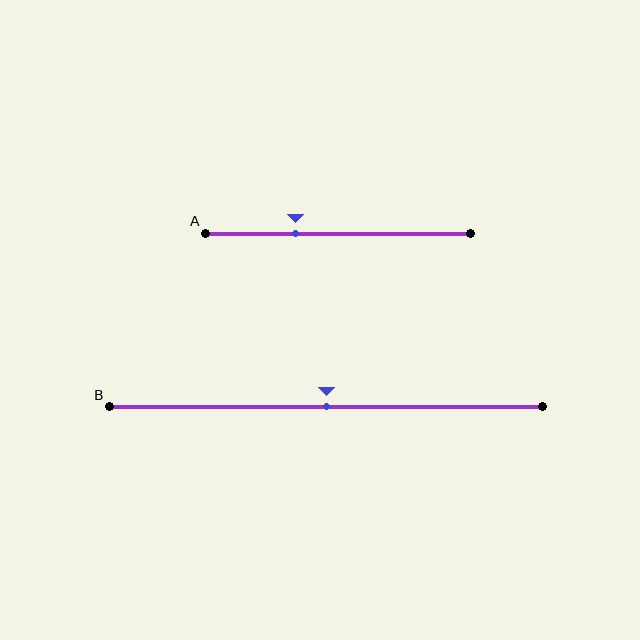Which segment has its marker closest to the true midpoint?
Segment B has its marker closest to the true midpoint.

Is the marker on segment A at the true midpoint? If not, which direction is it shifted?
No, the marker on segment A is shifted to the left by about 16% of the segment length.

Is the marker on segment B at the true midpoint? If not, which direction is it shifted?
Yes, the marker on segment B is at the true midpoint.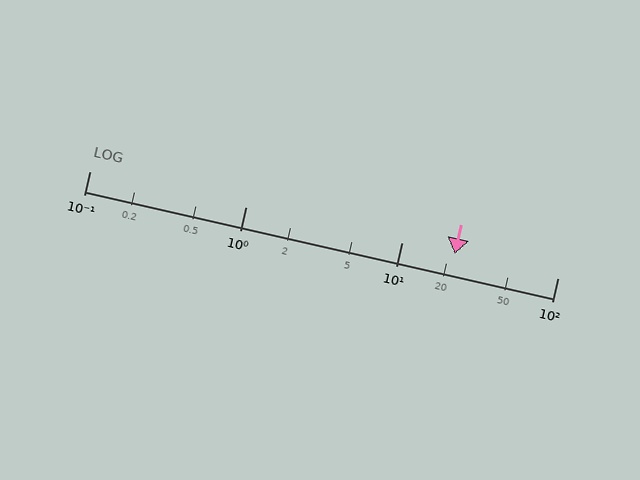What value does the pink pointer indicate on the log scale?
The pointer indicates approximately 22.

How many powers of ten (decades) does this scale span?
The scale spans 3 decades, from 0.1 to 100.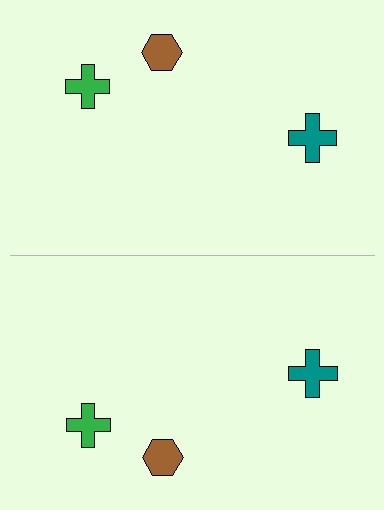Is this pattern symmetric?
Yes, this pattern has bilateral (reflection) symmetry.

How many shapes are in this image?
There are 6 shapes in this image.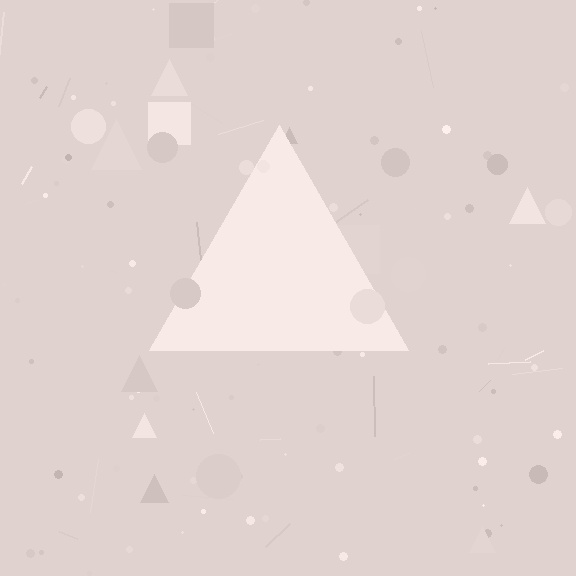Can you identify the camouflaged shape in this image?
The camouflaged shape is a triangle.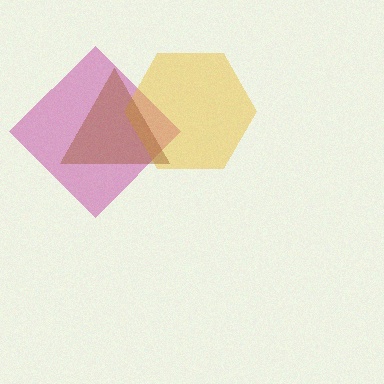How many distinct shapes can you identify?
There are 3 distinct shapes: a magenta diamond, a yellow hexagon, a brown triangle.